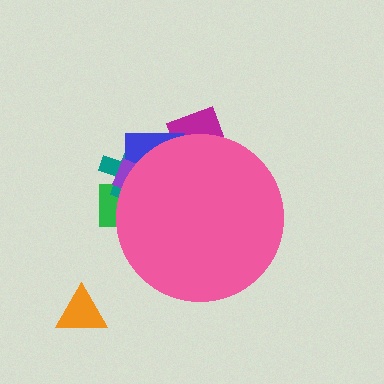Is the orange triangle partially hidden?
No, the orange triangle is fully visible.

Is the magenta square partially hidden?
Yes, the magenta square is partially hidden behind the pink circle.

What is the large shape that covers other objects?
A pink circle.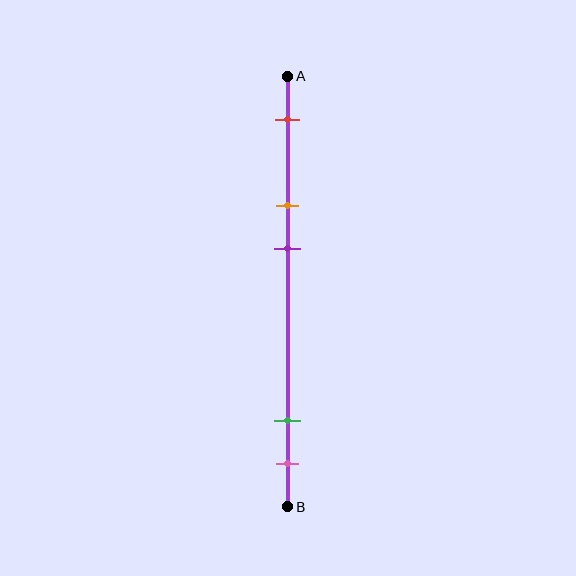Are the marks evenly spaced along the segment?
No, the marks are not evenly spaced.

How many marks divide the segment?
There are 5 marks dividing the segment.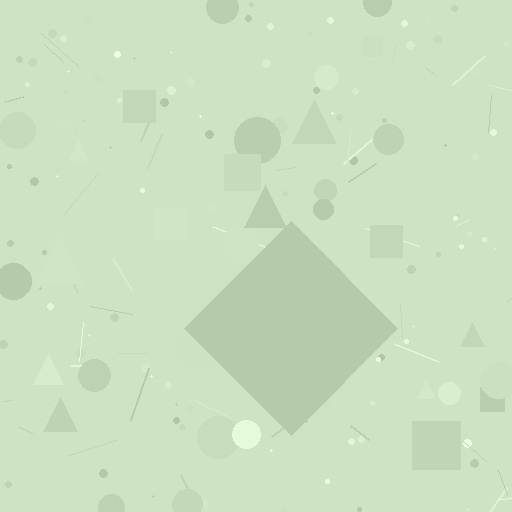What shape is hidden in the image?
A diamond is hidden in the image.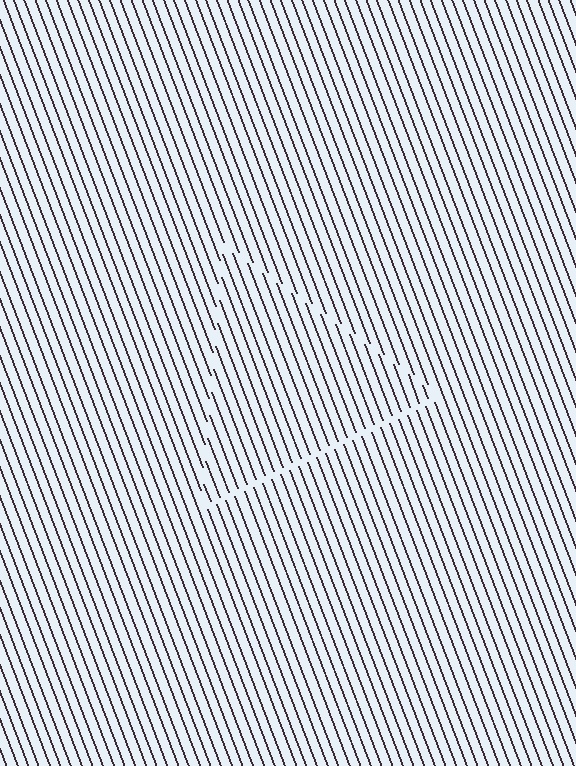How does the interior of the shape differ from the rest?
The interior of the shape contains the same grating, shifted by half a period — the contour is defined by the phase discontinuity where line-ends from the inner and outer gratings abut.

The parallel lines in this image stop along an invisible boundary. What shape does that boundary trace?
An illusory triangle. The interior of the shape contains the same grating, shifted by half a period — the contour is defined by the phase discontinuity where line-ends from the inner and outer gratings abut.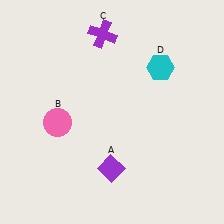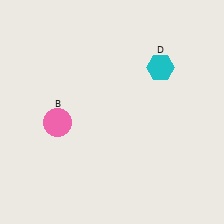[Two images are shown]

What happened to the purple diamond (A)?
The purple diamond (A) was removed in Image 2. It was in the bottom-left area of Image 1.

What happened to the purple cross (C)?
The purple cross (C) was removed in Image 2. It was in the top-left area of Image 1.